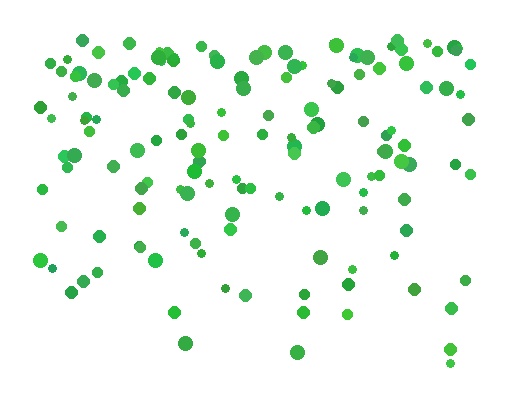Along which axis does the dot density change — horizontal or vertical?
Vertical.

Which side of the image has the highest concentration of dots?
The top.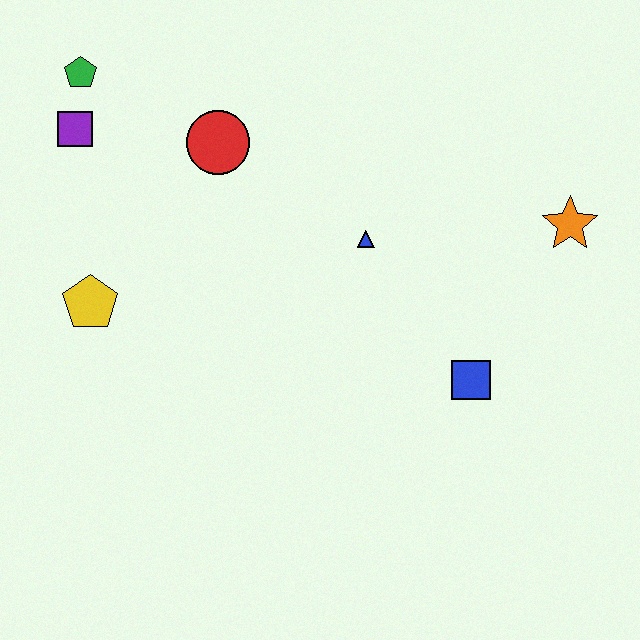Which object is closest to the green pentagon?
The purple square is closest to the green pentagon.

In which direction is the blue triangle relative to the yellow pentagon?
The blue triangle is to the right of the yellow pentagon.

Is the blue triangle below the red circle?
Yes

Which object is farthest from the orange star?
The green pentagon is farthest from the orange star.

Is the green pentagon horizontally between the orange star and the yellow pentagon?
No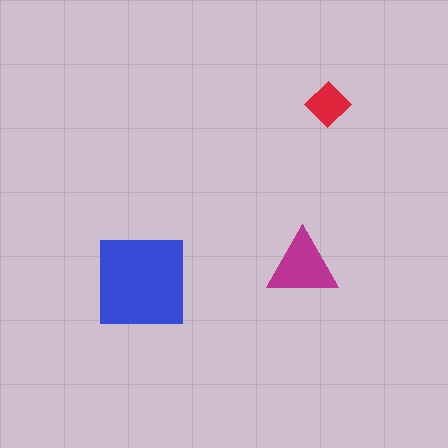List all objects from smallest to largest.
The red diamond, the magenta triangle, the blue square.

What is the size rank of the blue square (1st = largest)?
1st.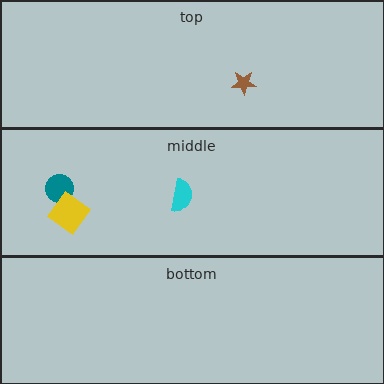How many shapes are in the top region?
1.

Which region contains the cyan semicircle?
The middle region.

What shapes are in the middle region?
The teal circle, the cyan semicircle, the yellow diamond.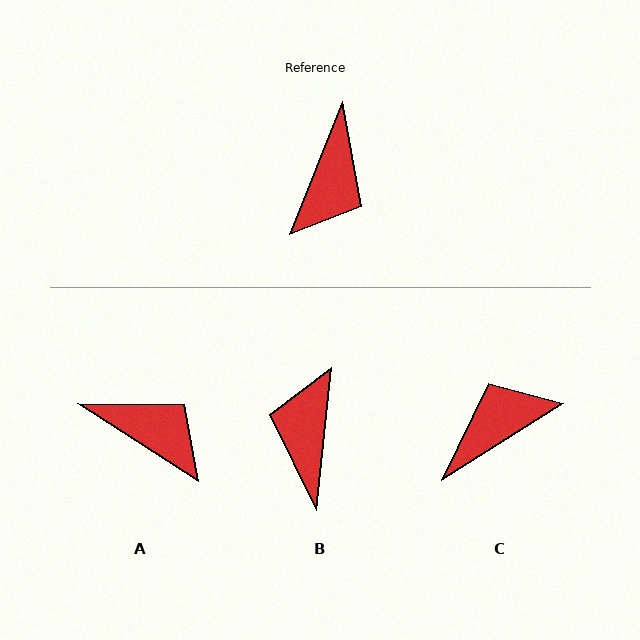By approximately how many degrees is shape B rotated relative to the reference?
Approximately 164 degrees clockwise.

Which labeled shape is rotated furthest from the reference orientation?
B, about 164 degrees away.